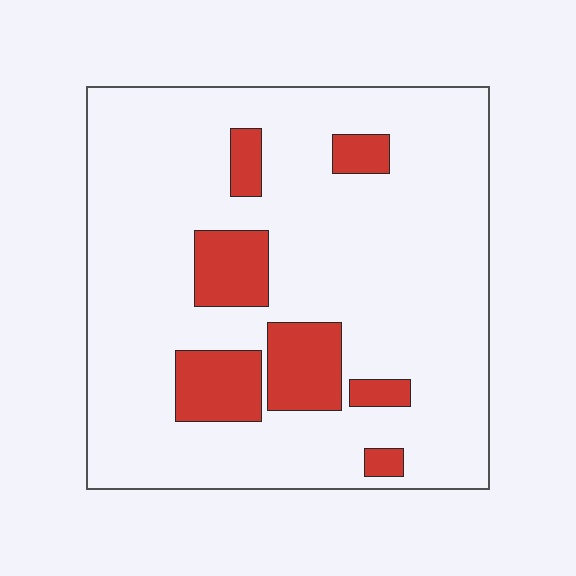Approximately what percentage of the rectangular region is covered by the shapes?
Approximately 15%.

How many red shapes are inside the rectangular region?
7.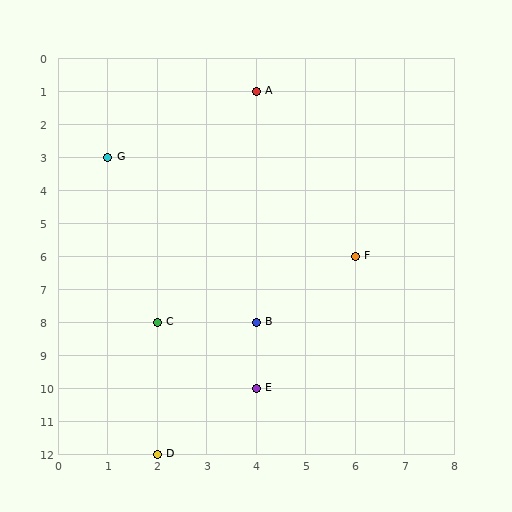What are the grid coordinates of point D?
Point D is at grid coordinates (2, 12).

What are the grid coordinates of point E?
Point E is at grid coordinates (4, 10).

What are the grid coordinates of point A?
Point A is at grid coordinates (4, 1).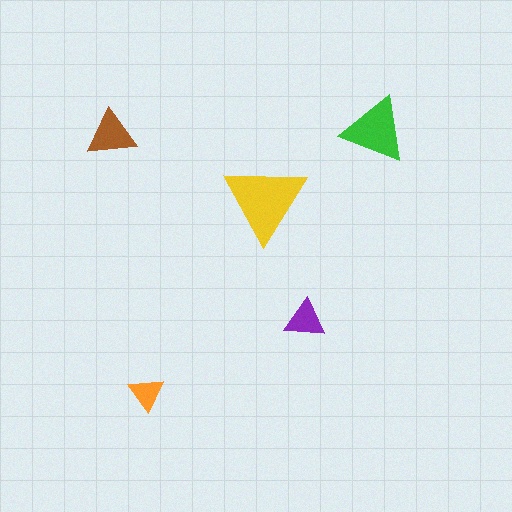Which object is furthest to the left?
The brown triangle is leftmost.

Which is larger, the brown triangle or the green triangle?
The green one.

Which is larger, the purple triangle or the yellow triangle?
The yellow one.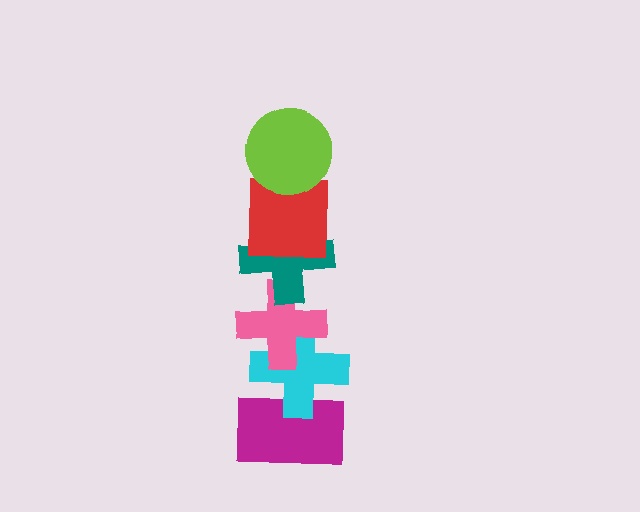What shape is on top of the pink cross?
The teal cross is on top of the pink cross.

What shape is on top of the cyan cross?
The pink cross is on top of the cyan cross.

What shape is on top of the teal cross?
The red square is on top of the teal cross.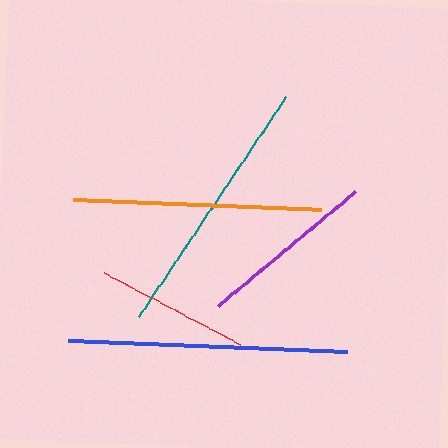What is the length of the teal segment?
The teal segment is approximately 264 pixels long.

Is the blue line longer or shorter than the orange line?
The blue line is longer than the orange line.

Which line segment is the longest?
The blue line is the longest at approximately 279 pixels.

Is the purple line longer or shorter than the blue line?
The blue line is longer than the purple line.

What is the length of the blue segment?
The blue segment is approximately 279 pixels long.